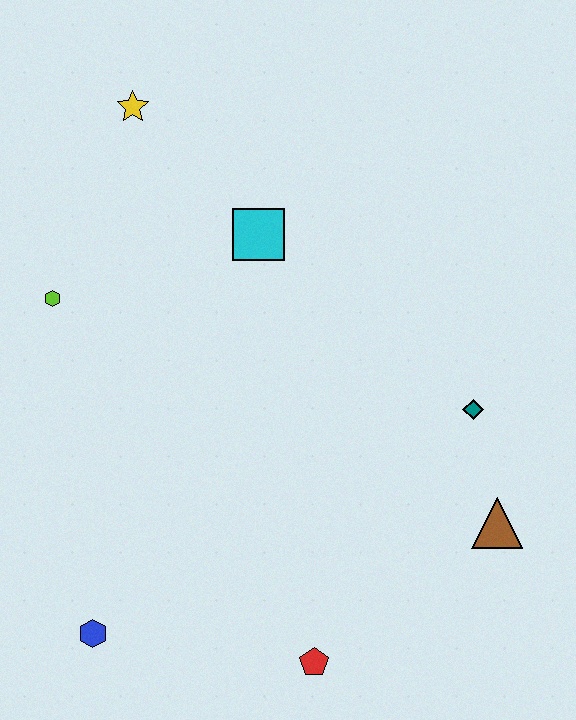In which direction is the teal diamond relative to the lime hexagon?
The teal diamond is to the right of the lime hexagon.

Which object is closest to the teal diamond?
The brown triangle is closest to the teal diamond.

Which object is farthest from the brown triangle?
The yellow star is farthest from the brown triangle.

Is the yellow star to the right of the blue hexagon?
Yes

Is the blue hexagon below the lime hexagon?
Yes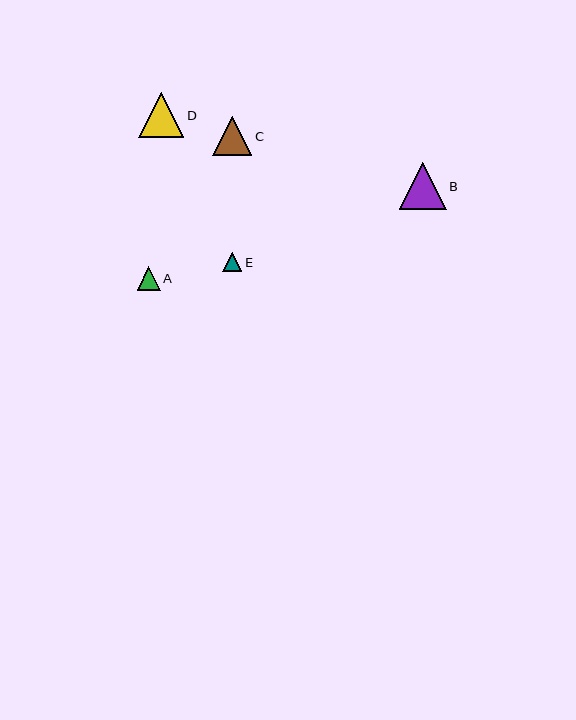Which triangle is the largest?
Triangle B is the largest with a size of approximately 47 pixels.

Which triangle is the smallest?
Triangle E is the smallest with a size of approximately 19 pixels.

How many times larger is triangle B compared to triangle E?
Triangle B is approximately 2.5 times the size of triangle E.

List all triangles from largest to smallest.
From largest to smallest: B, D, C, A, E.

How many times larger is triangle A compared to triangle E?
Triangle A is approximately 1.2 times the size of triangle E.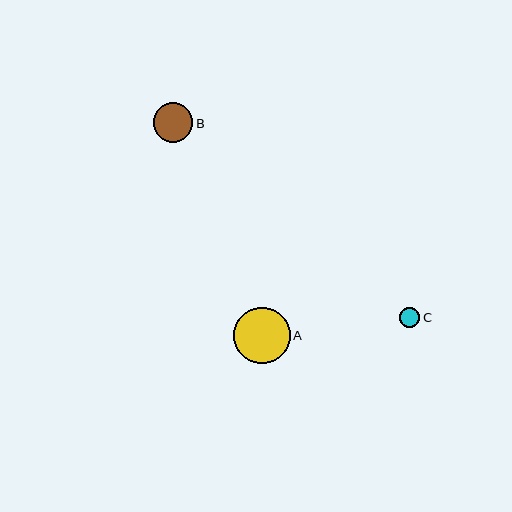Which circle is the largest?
Circle A is the largest with a size of approximately 57 pixels.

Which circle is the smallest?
Circle C is the smallest with a size of approximately 20 pixels.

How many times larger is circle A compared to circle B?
Circle A is approximately 1.4 times the size of circle B.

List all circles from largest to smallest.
From largest to smallest: A, B, C.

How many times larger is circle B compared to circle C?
Circle B is approximately 2.0 times the size of circle C.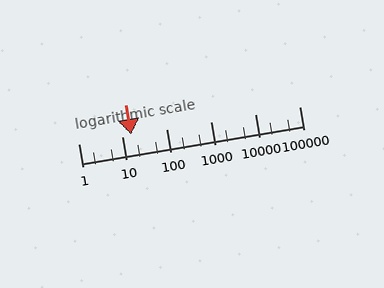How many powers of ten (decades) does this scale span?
The scale spans 5 decades, from 1 to 100000.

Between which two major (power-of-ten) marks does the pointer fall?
The pointer is between 10 and 100.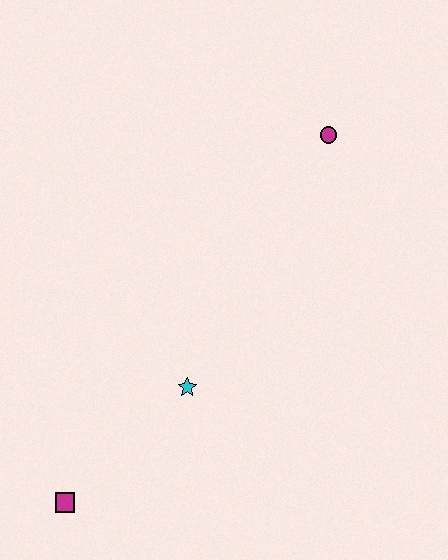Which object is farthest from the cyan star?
The magenta circle is farthest from the cyan star.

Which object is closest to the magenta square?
The cyan star is closest to the magenta square.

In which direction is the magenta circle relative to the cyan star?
The magenta circle is above the cyan star.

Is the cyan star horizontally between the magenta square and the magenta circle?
Yes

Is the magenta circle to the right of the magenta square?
Yes